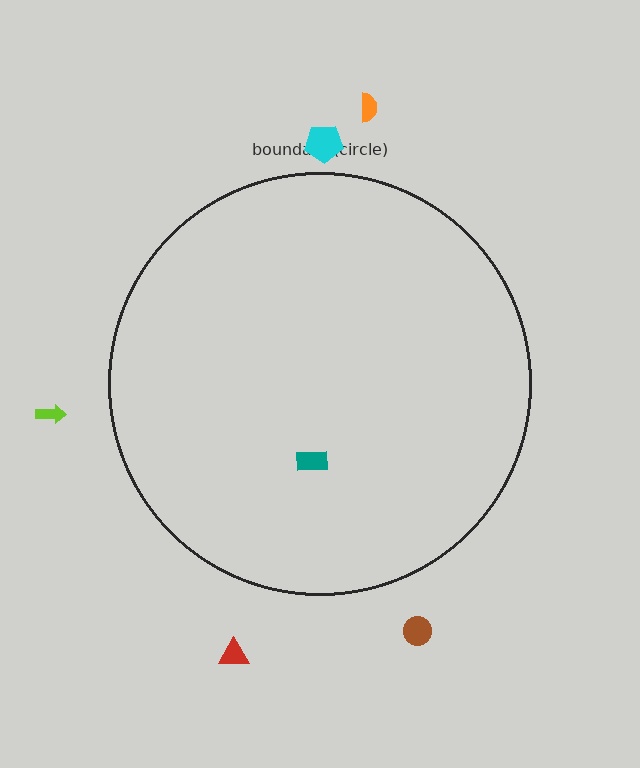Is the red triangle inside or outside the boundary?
Outside.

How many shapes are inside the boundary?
1 inside, 5 outside.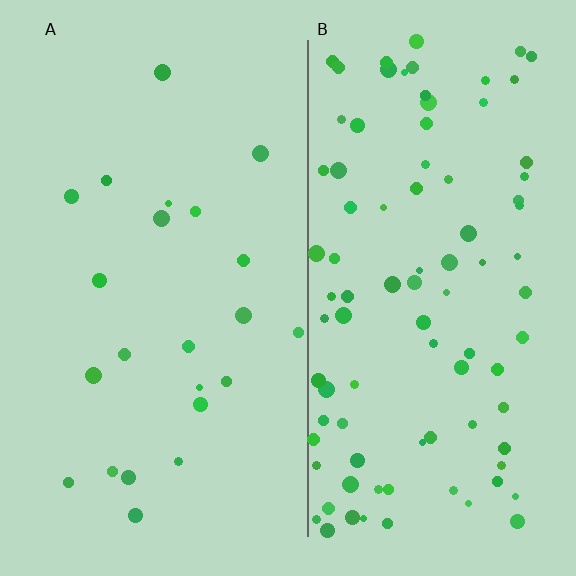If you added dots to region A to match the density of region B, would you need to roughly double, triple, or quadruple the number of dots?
Approximately quadruple.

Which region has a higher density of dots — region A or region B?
B (the right).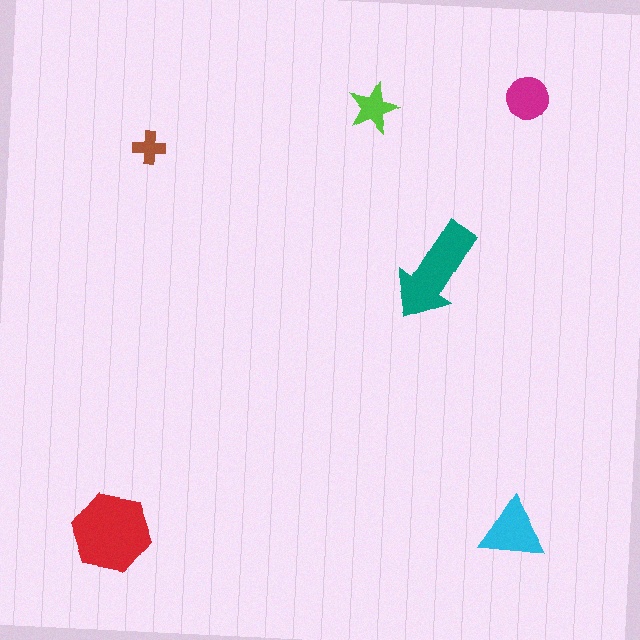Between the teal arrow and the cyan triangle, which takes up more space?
The teal arrow.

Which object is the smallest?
The brown cross.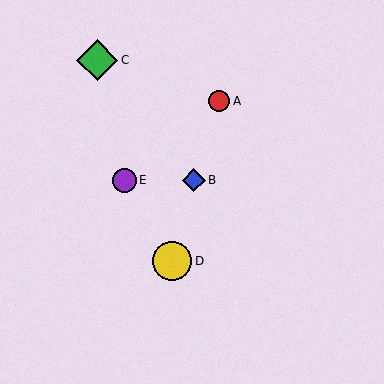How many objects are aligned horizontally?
2 objects (B, E) are aligned horizontally.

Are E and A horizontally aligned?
No, E is at y≈180 and A is at y≈101.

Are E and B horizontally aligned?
Yes, both are at y≈180.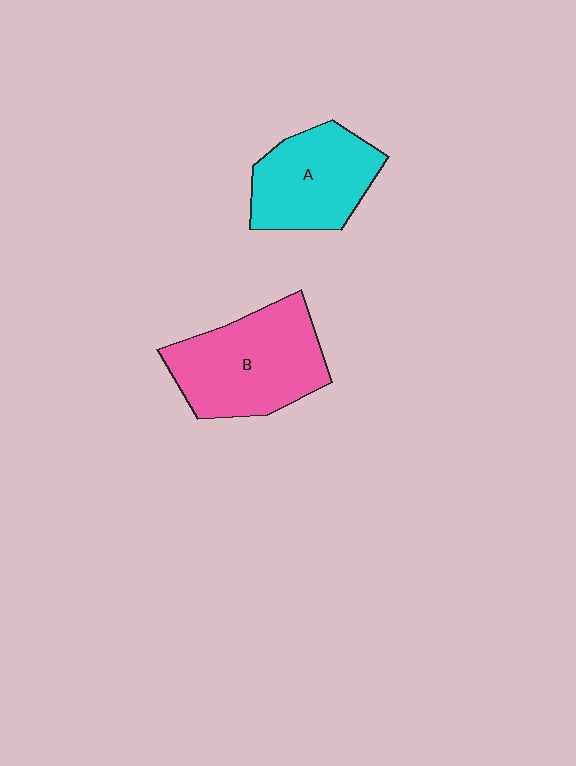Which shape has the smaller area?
Shape A (cyan).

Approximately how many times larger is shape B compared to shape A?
Approximately 1.3 times.